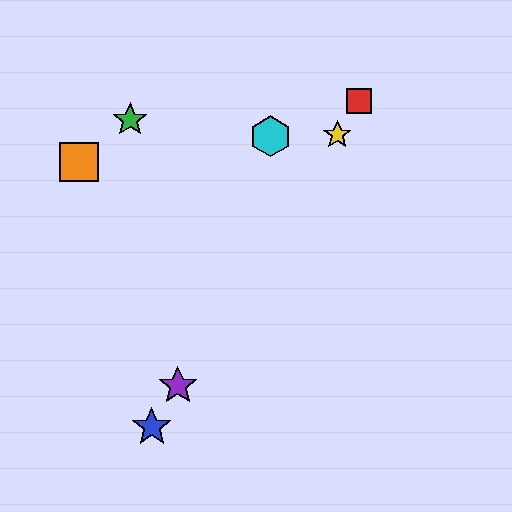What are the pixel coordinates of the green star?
The green star is at (130, 120).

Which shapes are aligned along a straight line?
The red square, the blue star, the yellow star, the purple star are aligned along a straight line.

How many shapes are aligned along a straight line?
4 shapes (the red square, the blue star, the yellow star, the purple star) are aligned along a straight line.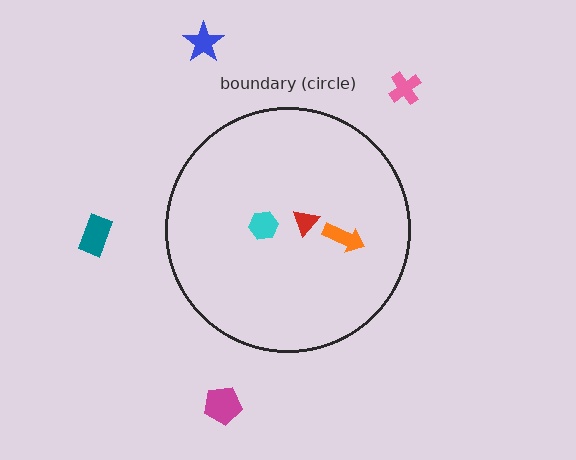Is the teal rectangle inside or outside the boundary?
Outside.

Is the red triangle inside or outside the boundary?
Inside.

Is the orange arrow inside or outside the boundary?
Inside.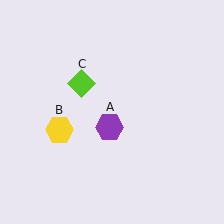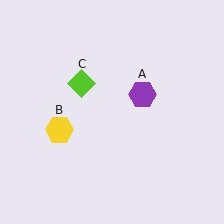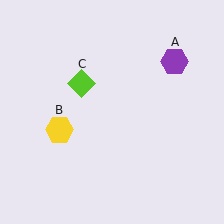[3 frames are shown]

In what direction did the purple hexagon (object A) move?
The purple hexagon (object A) moved up and to the right.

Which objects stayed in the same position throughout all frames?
Yellow hexagon (object B) and lime diamond (object C) remained stationary.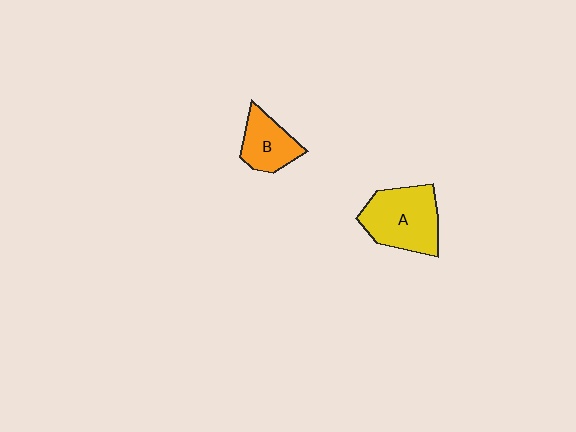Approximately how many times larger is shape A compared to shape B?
Approximately 1.6 times.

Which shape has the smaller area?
Shape B (orange).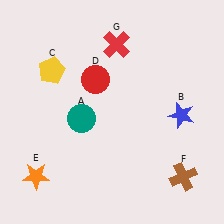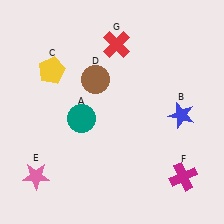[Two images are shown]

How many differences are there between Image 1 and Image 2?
There are 3 differences between the two images.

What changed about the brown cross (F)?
In Image 1, F is brown. In Image 2, it changed to magenta.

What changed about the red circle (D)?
In Image 1, D is red. In Image 2, it changed to brown.